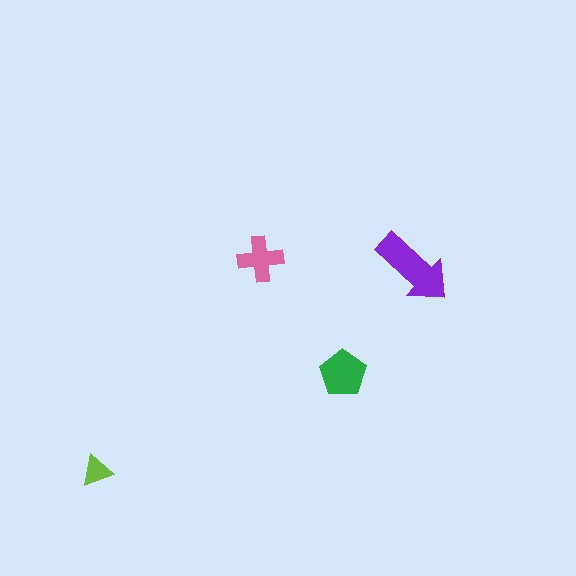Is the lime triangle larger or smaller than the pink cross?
Smaller.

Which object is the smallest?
The lime triangle.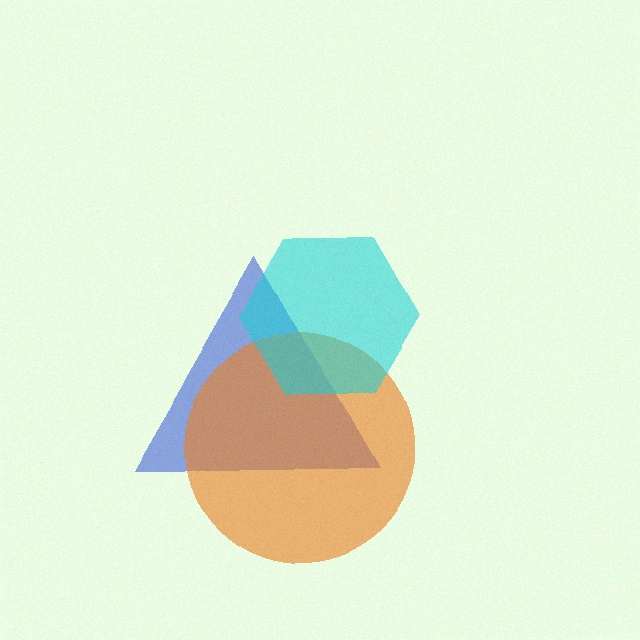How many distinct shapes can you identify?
There are 3 distinct shapes: a blue triangle, an orange circle, a cyan hexagon.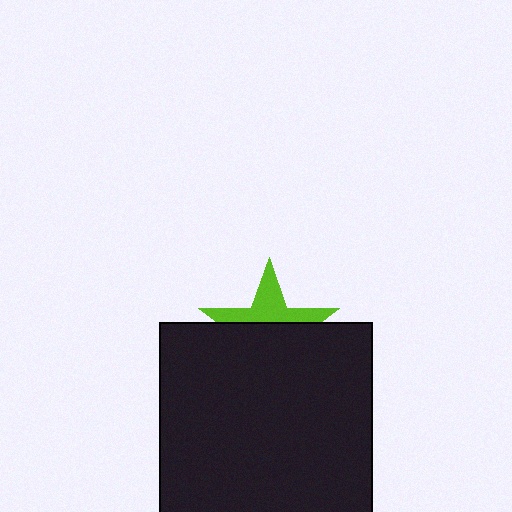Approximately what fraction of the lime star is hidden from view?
Roughly 59% of the lime star is hidden behind the black rectangle.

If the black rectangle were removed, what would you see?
You would see the complete lime star.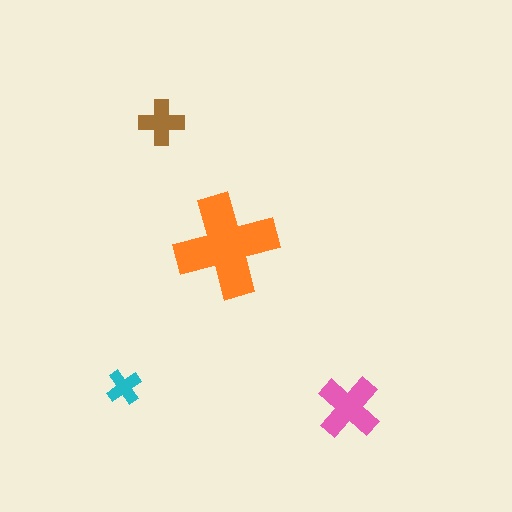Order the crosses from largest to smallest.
the orange one, the pink one, the brown one, the cyan one.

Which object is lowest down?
The pink cross is bottommost.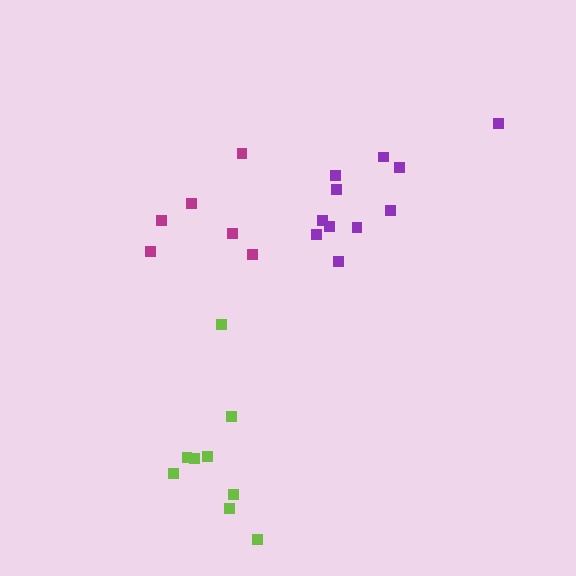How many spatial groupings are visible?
There are 3 spatial groupings.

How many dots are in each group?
Group 1: 6 dots, Group 2: 9 dots, Group 3: 11 dots (26 total).